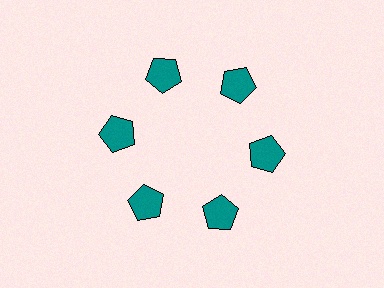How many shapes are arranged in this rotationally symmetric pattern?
There are 6 shapes, arranged in 6 groups of 1.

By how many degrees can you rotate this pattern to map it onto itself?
The pattern maps onto itself every 60 degrees of rotation.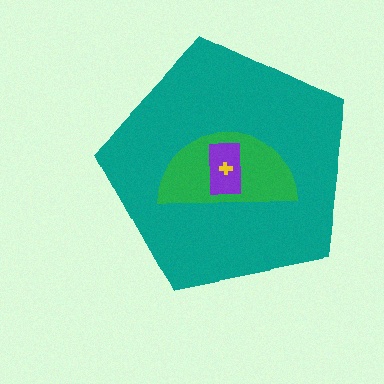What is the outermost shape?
The teal pentagon.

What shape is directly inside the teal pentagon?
The green semicircle.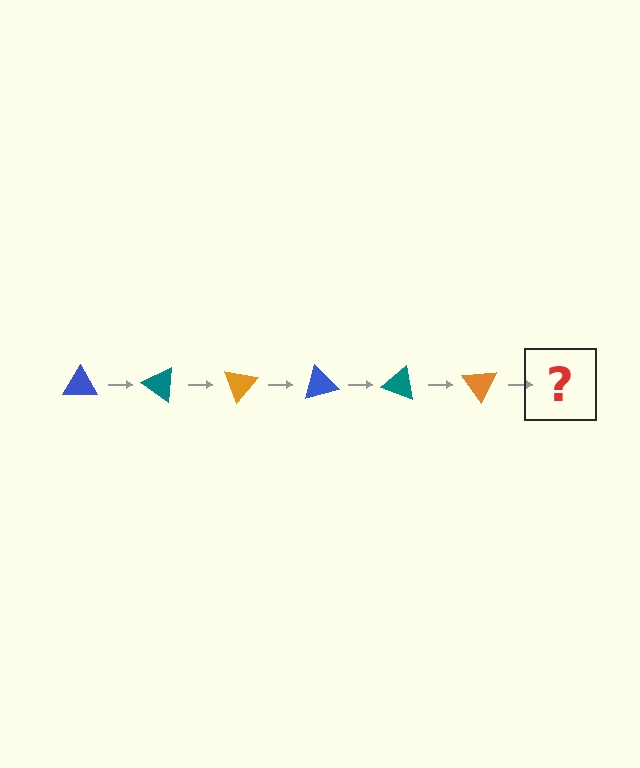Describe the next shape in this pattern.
It should be a blue triangle, rotated 210 degrees from the start.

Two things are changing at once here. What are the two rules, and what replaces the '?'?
The two rules are that it rotates 35 degrees each step and the color cycles through blue, teal, and orange. The '?' should be a blue triangle, rotated 210 degrees from the start.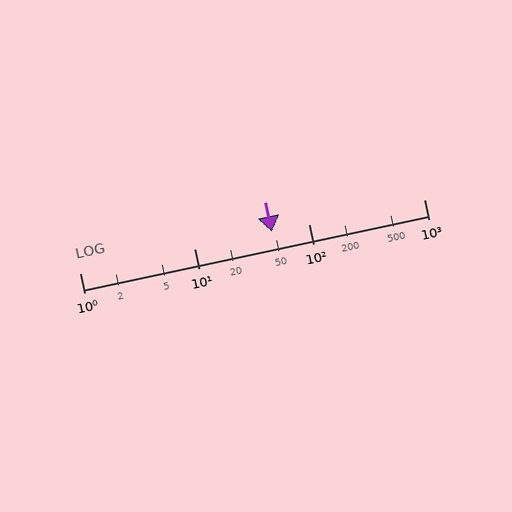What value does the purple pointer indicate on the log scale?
The pointer indicates approximately 47.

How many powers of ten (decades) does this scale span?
The scale spans 3 decades, from 1 to 1000.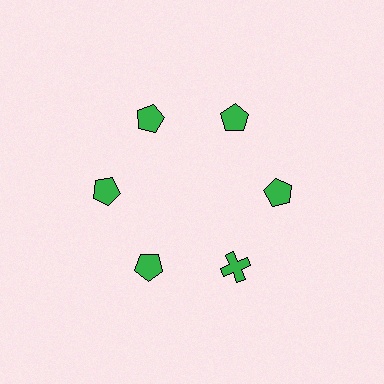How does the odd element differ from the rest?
It has a different shape: cross instead of pentagon.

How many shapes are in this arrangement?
There are 6 shapes arranged in a ring pattern.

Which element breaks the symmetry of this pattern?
The green cross at roughly the 5 o'clock position breaks the symmetry. All other shapes are green pentagons.